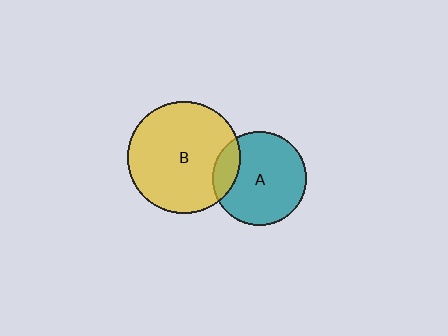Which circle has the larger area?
Circle B (yellow).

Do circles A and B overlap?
Yes.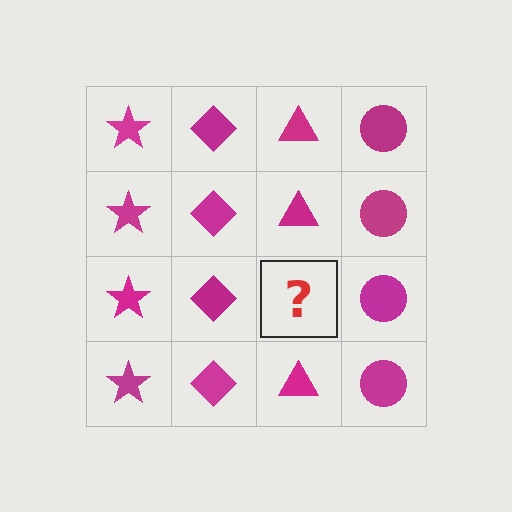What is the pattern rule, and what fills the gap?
The rule is that each column has a consistent shape. The gap should be filled with a magenta triangle.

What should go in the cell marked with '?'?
The missing cell should contain a magenta triangle.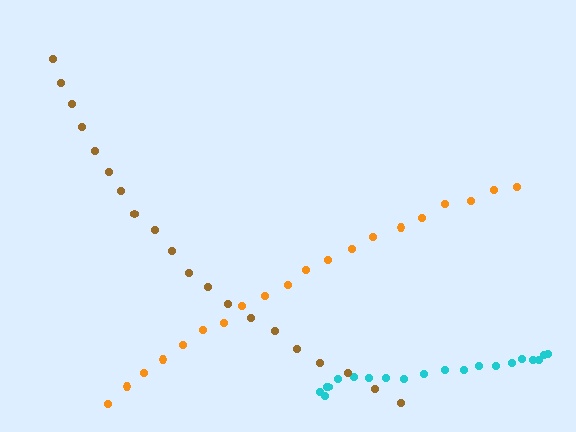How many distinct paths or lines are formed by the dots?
There are 3 distinct paths.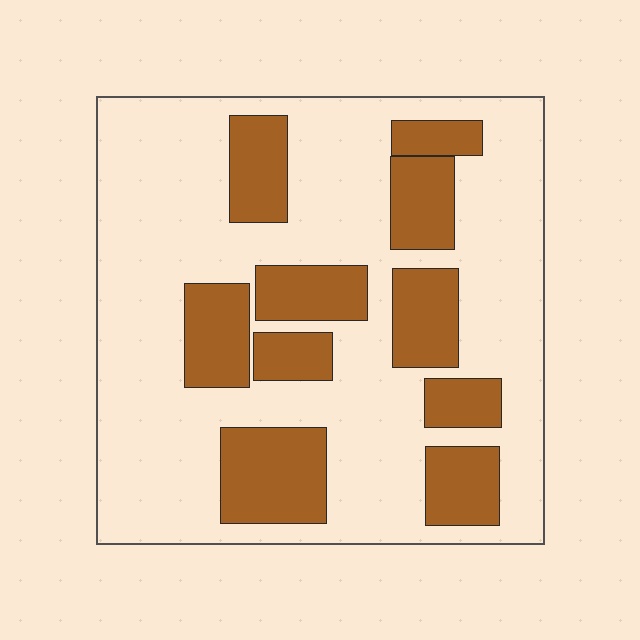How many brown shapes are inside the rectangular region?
10.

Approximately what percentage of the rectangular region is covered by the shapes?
Approximately 30%.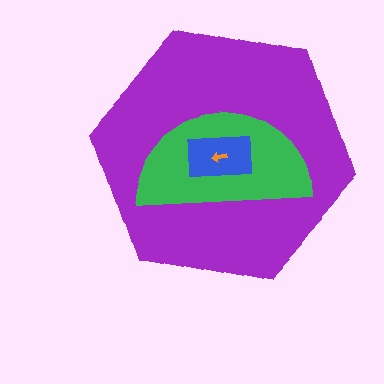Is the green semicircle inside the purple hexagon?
Yes.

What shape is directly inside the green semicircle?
The blue rectangle.